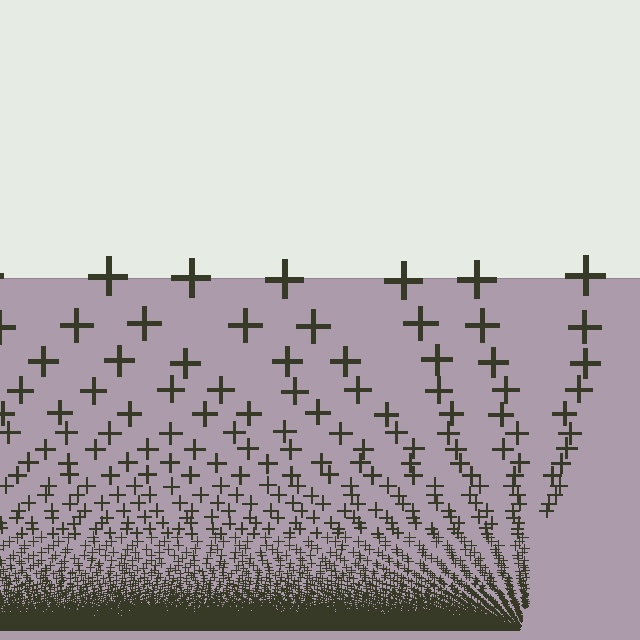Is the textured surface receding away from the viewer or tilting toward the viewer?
The surface appears to tilt toward the viewer. Texture elements get larger and sparser toward the top.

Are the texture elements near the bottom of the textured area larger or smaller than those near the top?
Smaller. The gradient is inverted — elements near the bottom are smaller and denser.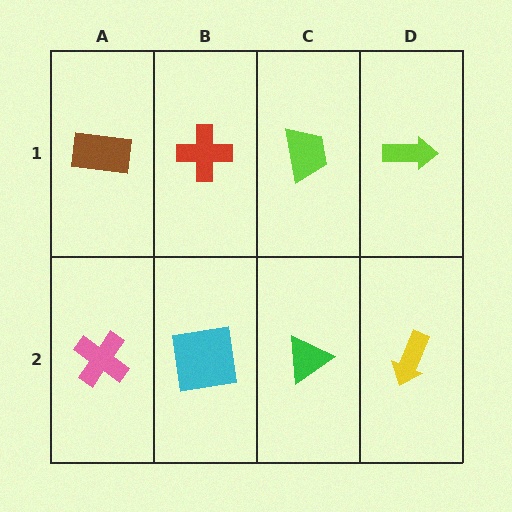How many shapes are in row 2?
4 shapes.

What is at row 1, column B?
A red cross.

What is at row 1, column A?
A brown rectangle.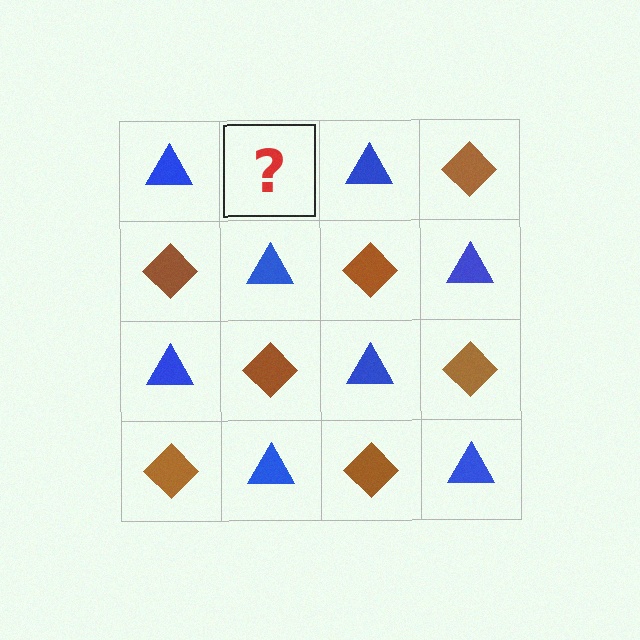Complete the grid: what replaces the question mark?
The question mark should be replaced with a brown diamond.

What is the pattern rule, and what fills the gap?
The rule is that it alternates blue triangle and brown diamond in a checkerboard pattern. The gap should be filled with a brown diamond.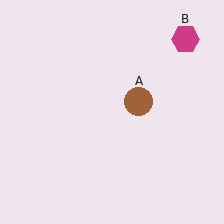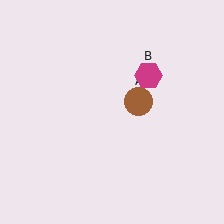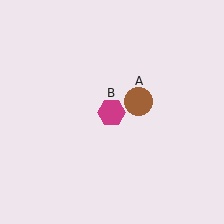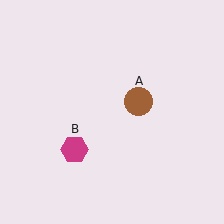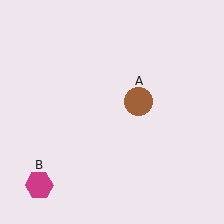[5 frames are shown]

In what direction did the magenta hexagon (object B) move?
The magenta hexagon (object B) moved down and to the left.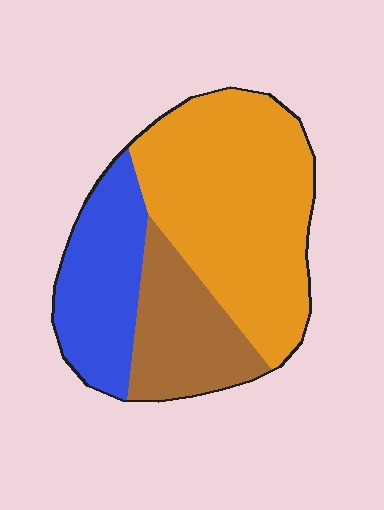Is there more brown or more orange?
Orange.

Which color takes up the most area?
Orange, at roughly 55%.